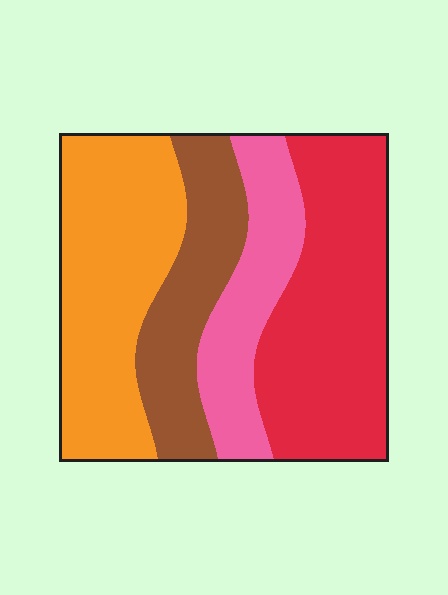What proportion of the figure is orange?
Orange covers 31% of the figure.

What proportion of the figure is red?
Red takes up about one third (1/3) of the figure.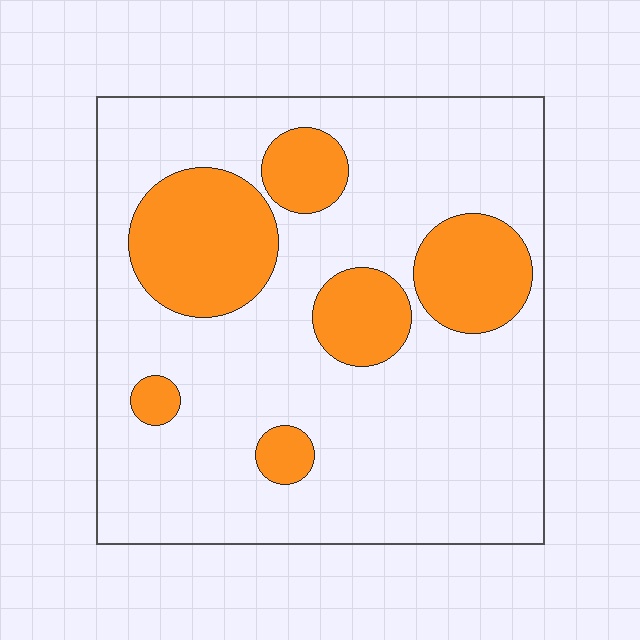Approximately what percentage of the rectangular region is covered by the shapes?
Approximately 25%.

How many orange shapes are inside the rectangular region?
6.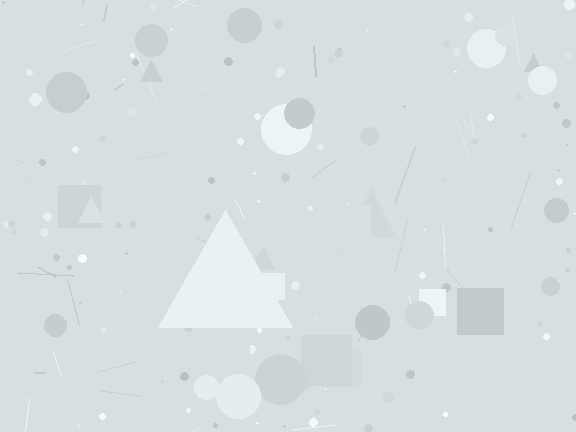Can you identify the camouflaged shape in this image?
The camouflaged shape is a triangle.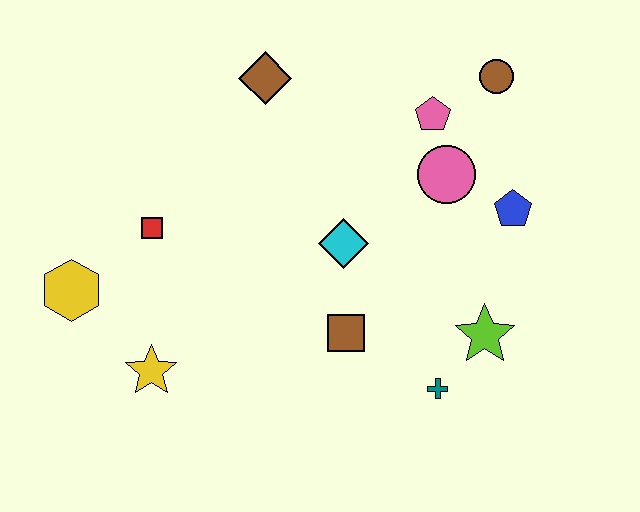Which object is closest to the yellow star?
The yellow hexagon is closest to the yellow star.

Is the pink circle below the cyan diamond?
No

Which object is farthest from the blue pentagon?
The yellow hexagon is farthest from the blue pentagon.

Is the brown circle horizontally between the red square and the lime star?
No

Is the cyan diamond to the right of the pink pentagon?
No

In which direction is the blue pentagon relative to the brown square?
The blue pentagon is to the right of the brown square.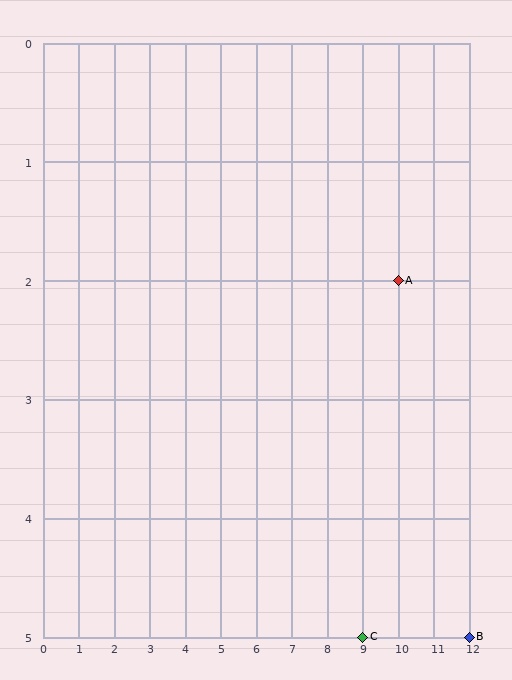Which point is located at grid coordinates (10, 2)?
Point A is at (10, 2).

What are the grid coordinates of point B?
Point B is at grid coordinates (12, 5).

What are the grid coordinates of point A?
Point A is at grid coordinates (10, 2).